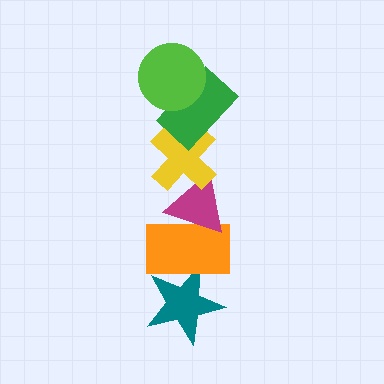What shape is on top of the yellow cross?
The green rectangle is on top of the yellow cross.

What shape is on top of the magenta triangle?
The yellow cross is on top of the magenta triangle.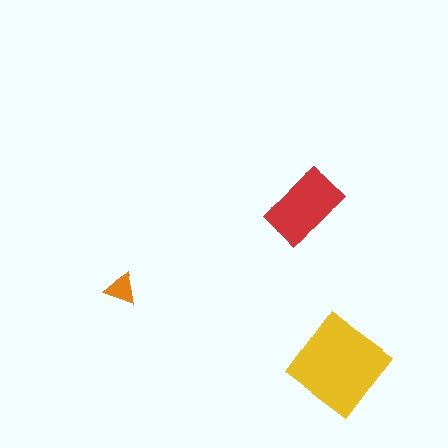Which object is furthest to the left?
The orange triangle is leftmost.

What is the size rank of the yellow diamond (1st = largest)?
1st.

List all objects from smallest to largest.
The orange triangle, the red rectangle, the yellow diamond.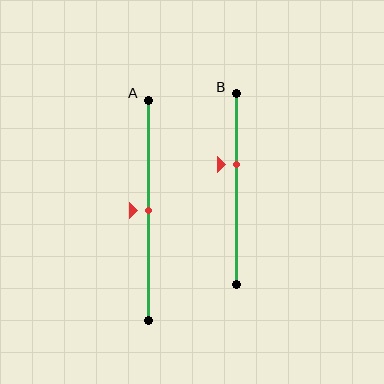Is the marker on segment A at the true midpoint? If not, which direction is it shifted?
Yes, the marker on segment A is at the true midpoint.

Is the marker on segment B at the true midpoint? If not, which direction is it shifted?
No, the marker on segment B is shifted upward by about 13% of the segment length.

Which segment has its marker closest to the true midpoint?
Segment A has its marker closest to the true midpoint.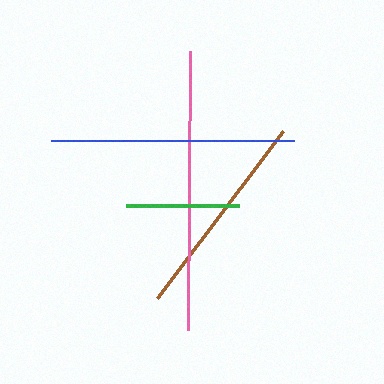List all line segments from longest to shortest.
From longest to shortest: pink, blue, brown, green.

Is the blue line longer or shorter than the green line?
The blue line is longer than the green line.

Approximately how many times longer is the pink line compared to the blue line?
The pink line is approximately 1.1 times the length of the blue line.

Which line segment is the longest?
The pink line is the longest at approximately 278 pixels.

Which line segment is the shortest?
The green line is the shortest at approximately 113 pixels.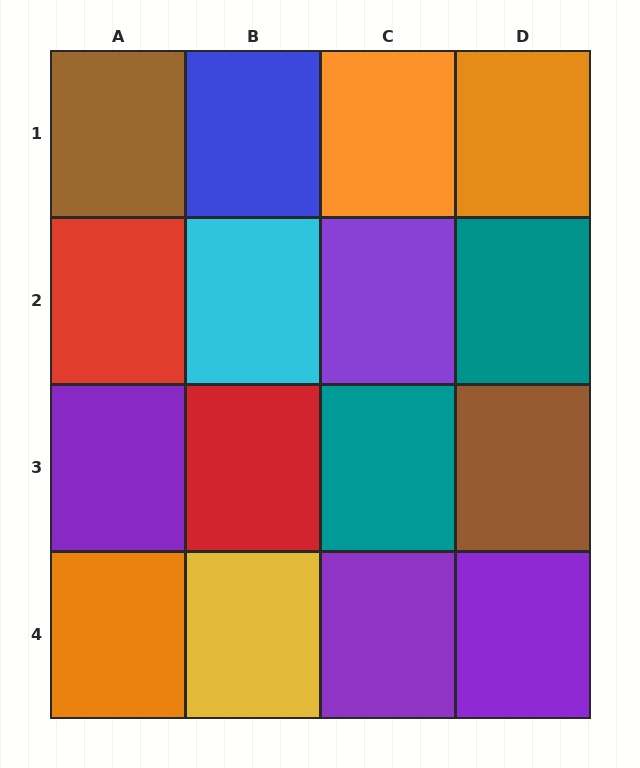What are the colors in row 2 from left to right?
Red, cyan, purple, teal.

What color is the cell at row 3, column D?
Brown.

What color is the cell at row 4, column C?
Purple.